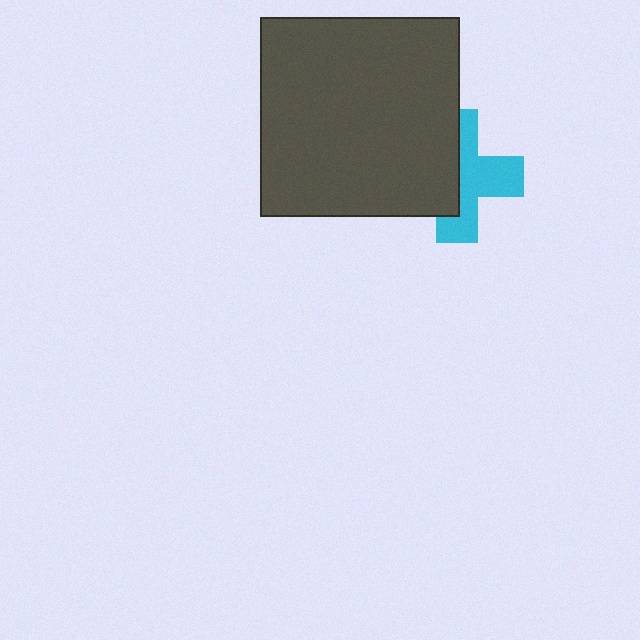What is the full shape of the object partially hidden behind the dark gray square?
The partially hidden object is a cyan cross.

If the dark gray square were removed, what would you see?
You would see the complete cyan cross.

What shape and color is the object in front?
The object in front is a dark gray square.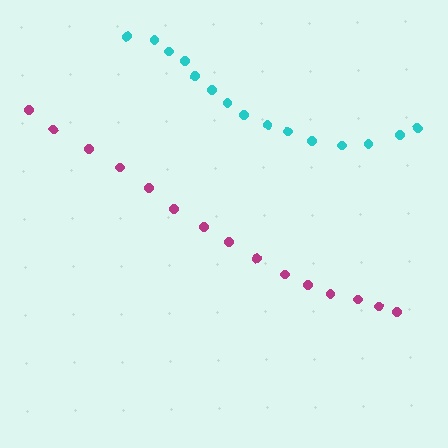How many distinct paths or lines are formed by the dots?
There are 2 distinct paths.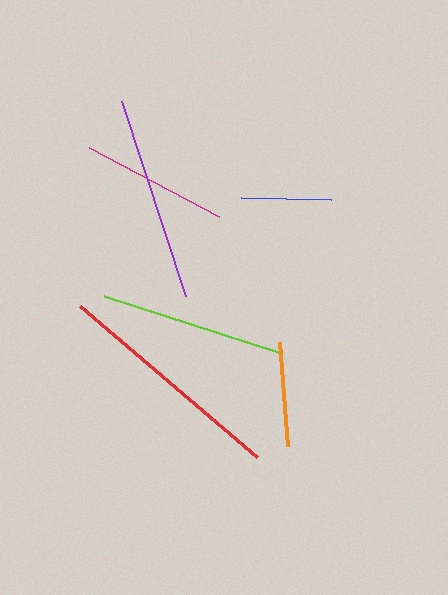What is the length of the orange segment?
The orange segment is approximately 104 pixels long.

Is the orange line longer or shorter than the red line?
The red line is longer than the orange line.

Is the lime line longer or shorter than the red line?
The red line is longer than the lime line.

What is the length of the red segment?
The red segment is approximately 232 pixels long.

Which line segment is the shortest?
The blue line is the shortest at approximately 90 pixels.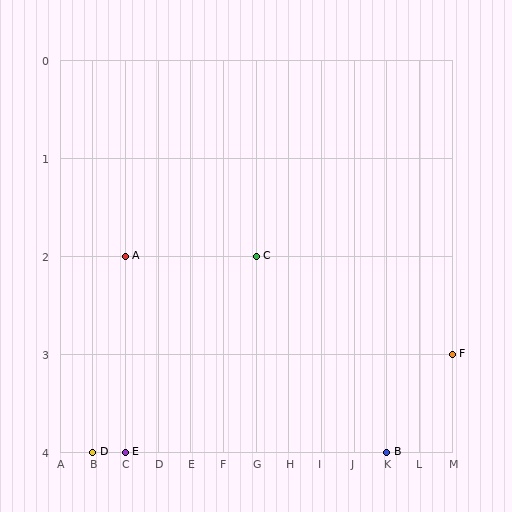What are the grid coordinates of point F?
Point F is at grid coordinates (M, 3).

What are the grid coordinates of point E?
Point E is at grid coordinates (C, 4).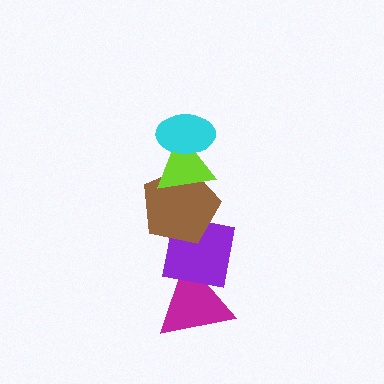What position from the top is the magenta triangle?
The magenta triangle is 5th from the top.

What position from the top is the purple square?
The purple square is 4th from the top.